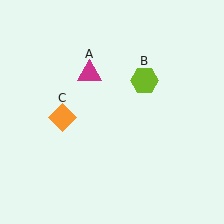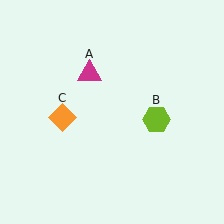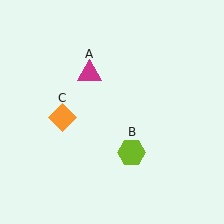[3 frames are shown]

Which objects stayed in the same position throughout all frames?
Magenta triangle (object A) and orange diamond (object C) remained stationary.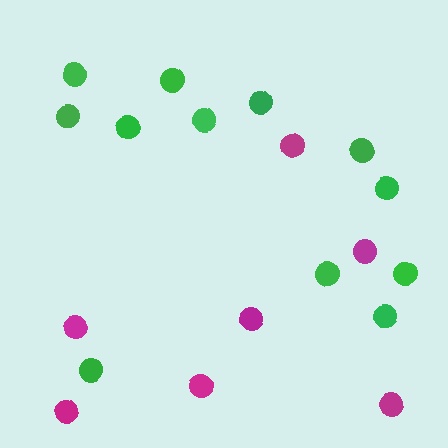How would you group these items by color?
There are 2 groups: one group of green circles (12) and one group of magenta circles (7).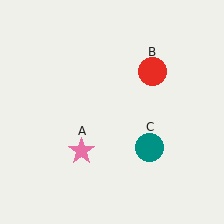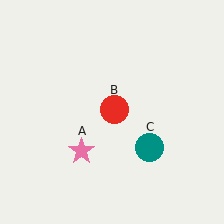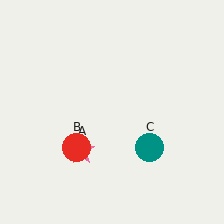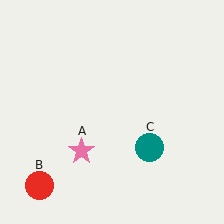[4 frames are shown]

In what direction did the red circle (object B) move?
The red circle (object B) moved down and to the left.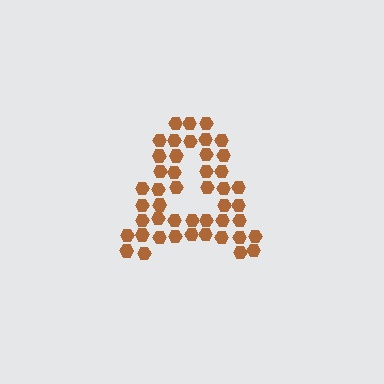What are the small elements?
The small elements are hexagons.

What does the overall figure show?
The overall figure shows the letter A.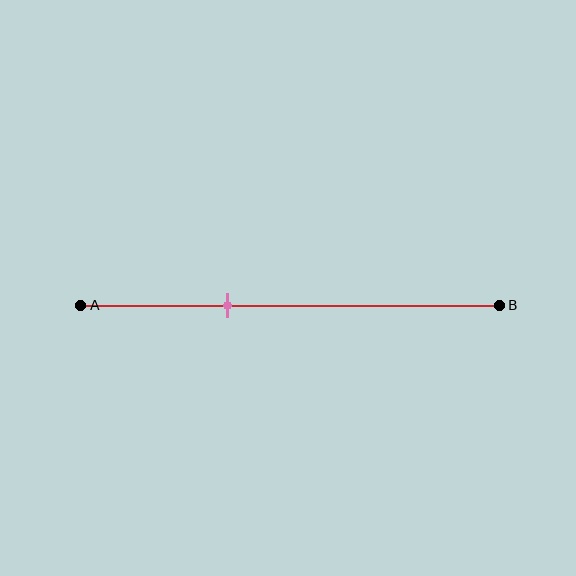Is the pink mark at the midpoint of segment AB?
No, the mark is at about 35% from A, not at the 50% midpoint.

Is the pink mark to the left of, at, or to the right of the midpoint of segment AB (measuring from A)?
The pink mark is to the left of the midpoint of segment AB.